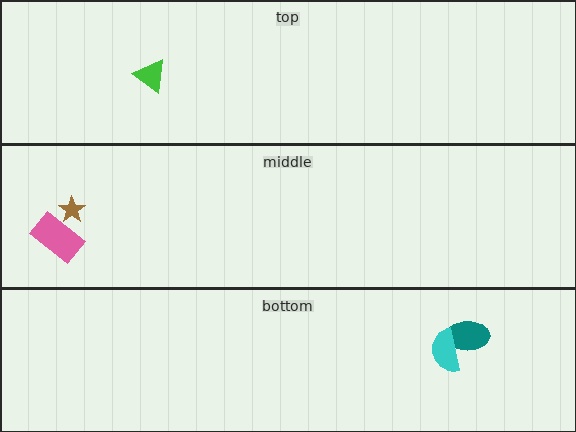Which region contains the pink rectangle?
The middle region.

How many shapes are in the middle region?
2.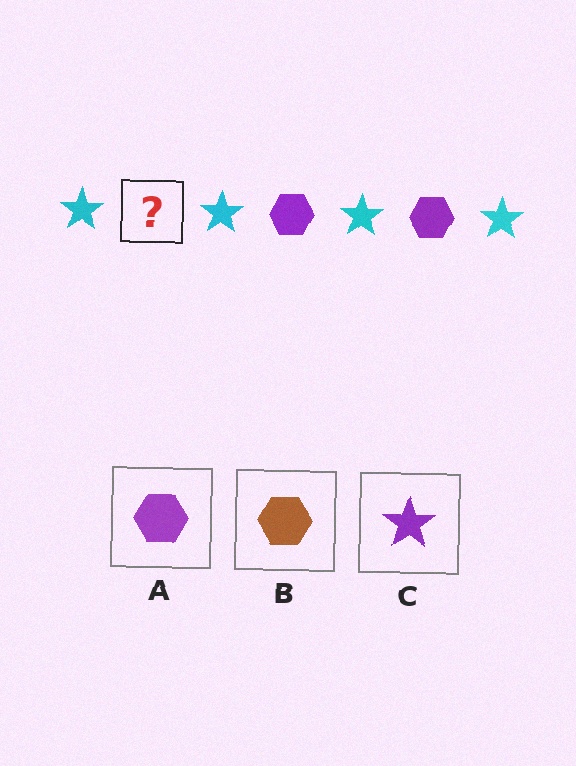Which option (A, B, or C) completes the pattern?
A.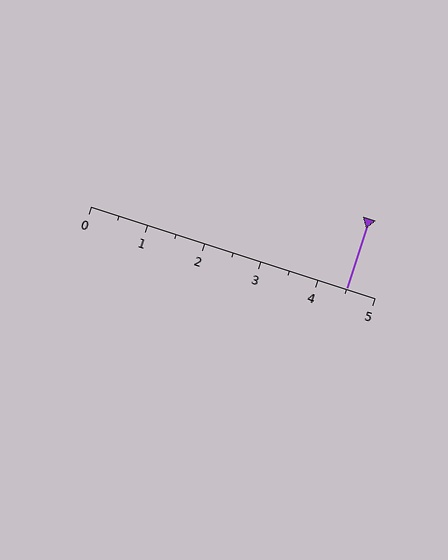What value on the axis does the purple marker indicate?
The marker indicates approximately 4.5.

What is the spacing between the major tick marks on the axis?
The major ticks are spaced 1 apart.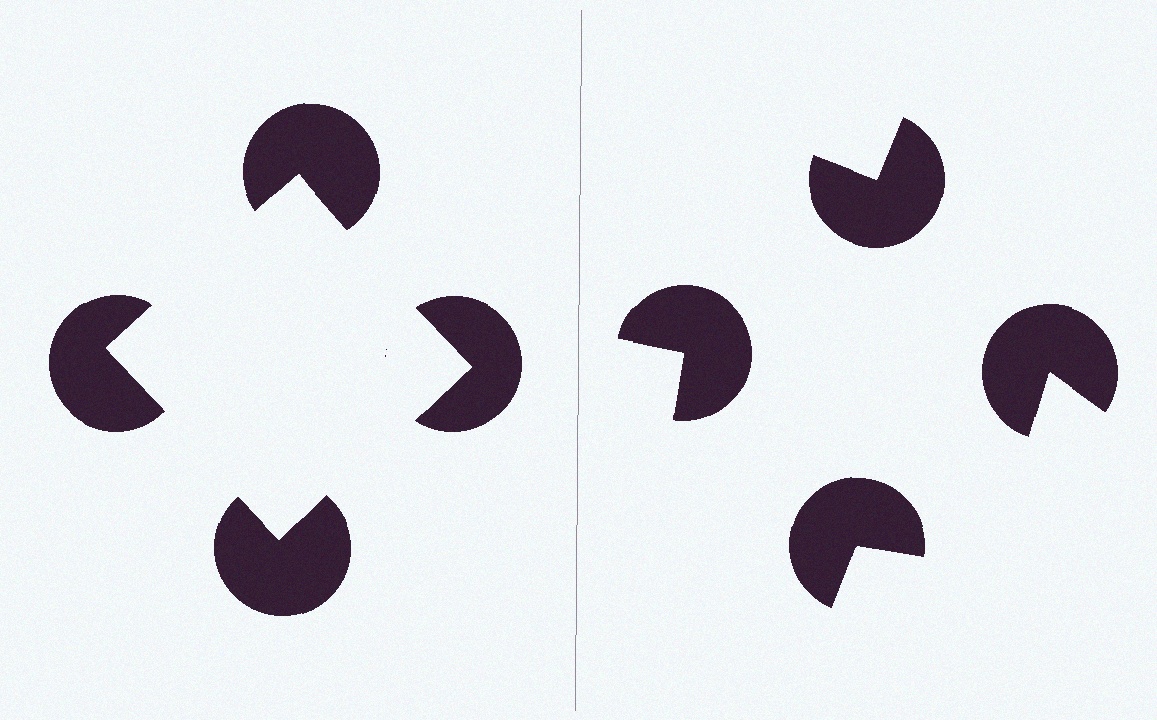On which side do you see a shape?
An illusory square appears on the left side. On the right side the wedge cuts are rotated, so no coherent shape forms.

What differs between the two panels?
The pac-man discs are positioned identically on both sides; only the wedge orientations differ. On the left they align to a square; on the right they are misaligned.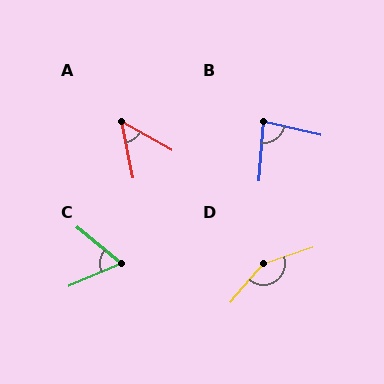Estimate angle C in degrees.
Approximately 62 degrees.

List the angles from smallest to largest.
A (49°), C (62°), B (82°), D (149°).